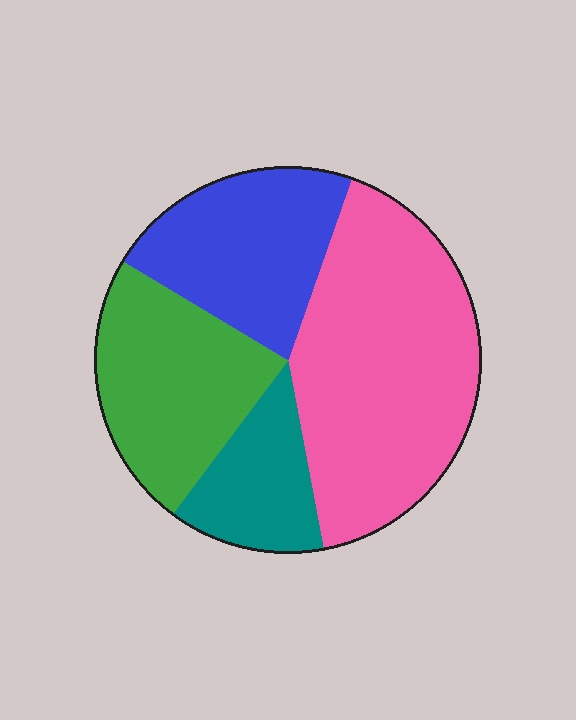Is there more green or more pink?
Pink.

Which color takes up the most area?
Pink, at roughly 40%.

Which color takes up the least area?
Teal, at roughly 15%.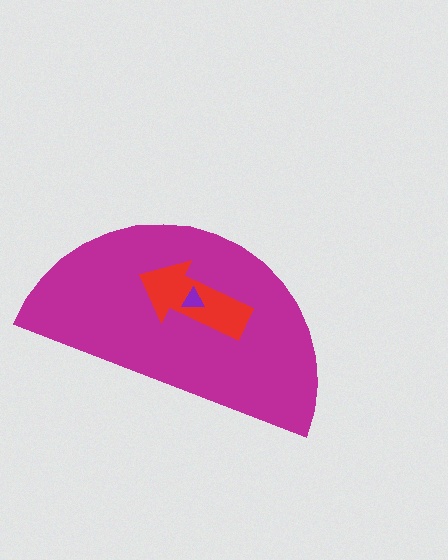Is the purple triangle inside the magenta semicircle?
Yes.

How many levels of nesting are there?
3.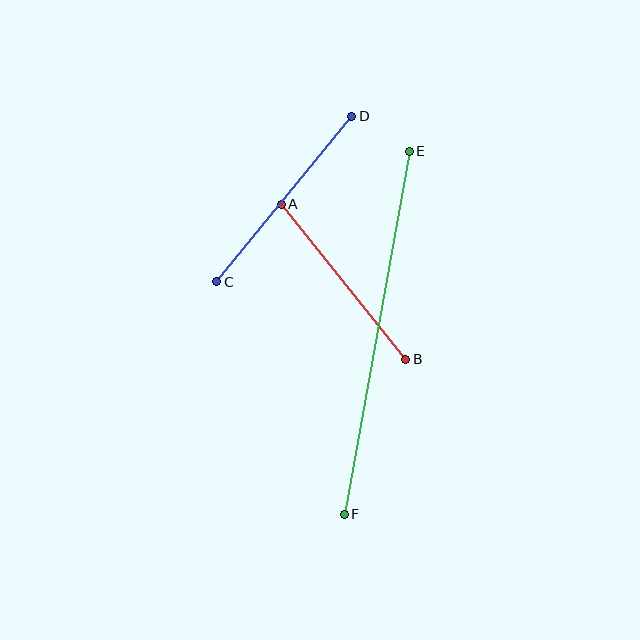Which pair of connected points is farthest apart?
Points E and F are farthest apart.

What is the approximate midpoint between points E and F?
The midpoint is at approximately (377, 333) pixels.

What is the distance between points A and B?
The distance is approximately 199 pixels.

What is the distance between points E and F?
The distance is approximately 369 pixels.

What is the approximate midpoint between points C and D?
The midpoint is at approximately (284, 199) pixels.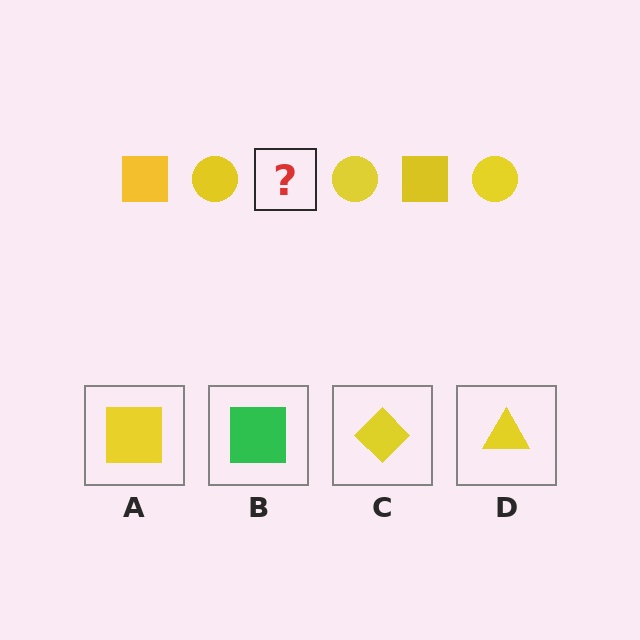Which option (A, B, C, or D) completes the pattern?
A.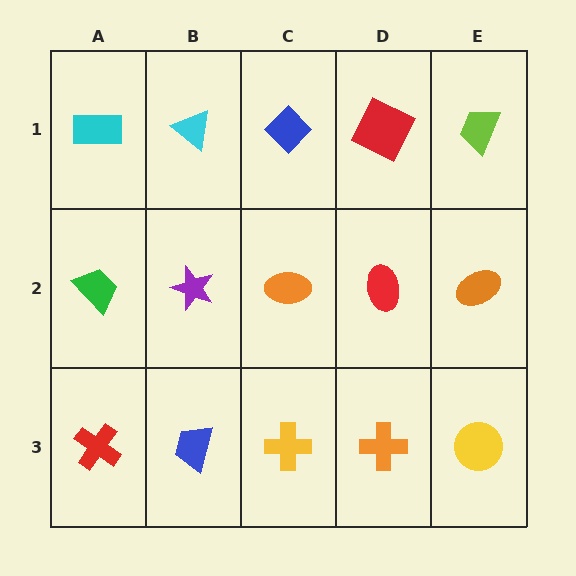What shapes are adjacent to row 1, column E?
An orange ellipse (row 2, column E), a red square (row 1, column D).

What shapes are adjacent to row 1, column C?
An orange ellipse (row 2, column C), a cyan triangle (row 1, column B), a red square (row 1, column D).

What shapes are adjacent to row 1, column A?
A green trapezoid (row 2, column A), a cyan triangle (row 1, column B).